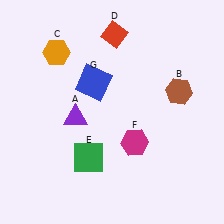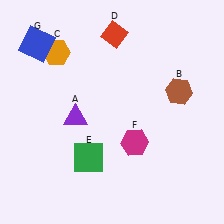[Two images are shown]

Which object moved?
The blue square (G) moved left.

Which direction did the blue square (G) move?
The blue square (G) moved left.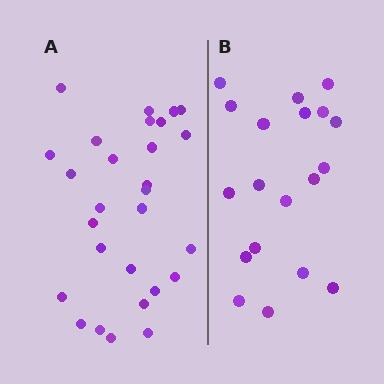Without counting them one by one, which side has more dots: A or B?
Region A (the left region) has more dots.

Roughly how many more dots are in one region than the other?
Region A has roughly 8 or so more dots than region B.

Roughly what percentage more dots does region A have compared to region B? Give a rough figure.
About 45% more.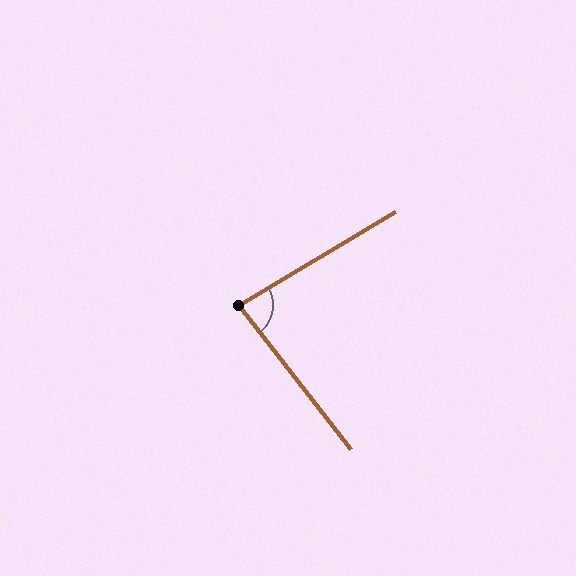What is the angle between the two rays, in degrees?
Approximately 83 degrees.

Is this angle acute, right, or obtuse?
It is acute.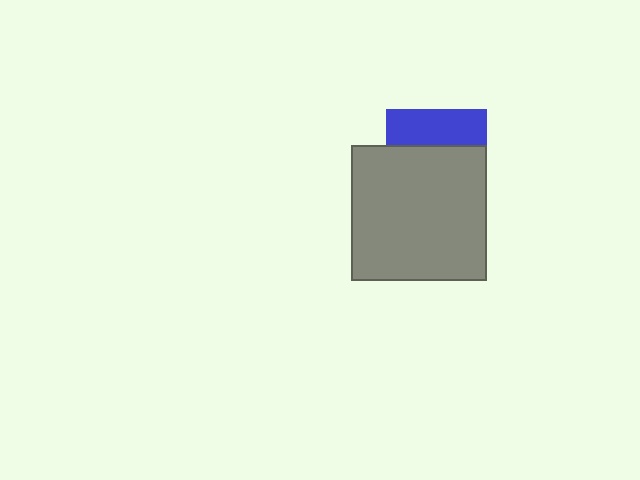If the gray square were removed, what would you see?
You would see the complete blue square.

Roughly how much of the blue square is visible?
A small part of it is visible (roughly 35%).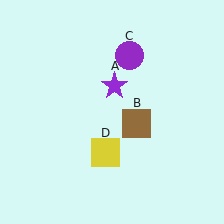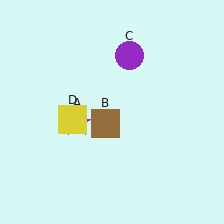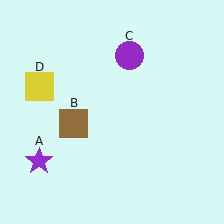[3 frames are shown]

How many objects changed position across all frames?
3 objects changed position: purple star (object A), brown square (object B), yellow square (object D).